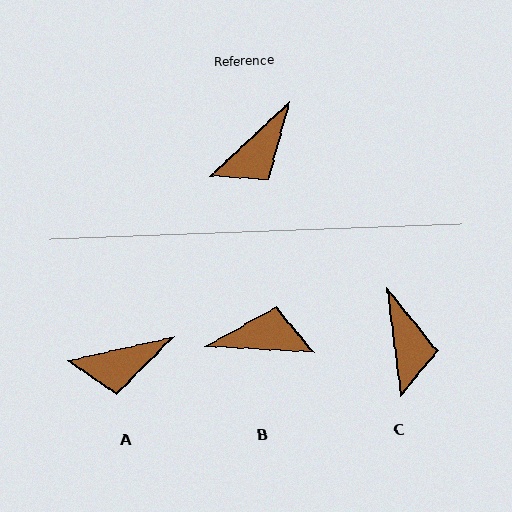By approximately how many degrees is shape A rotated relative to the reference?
Approximately 30 degrees clockwise.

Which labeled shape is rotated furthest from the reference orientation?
B, about 134 degrees away.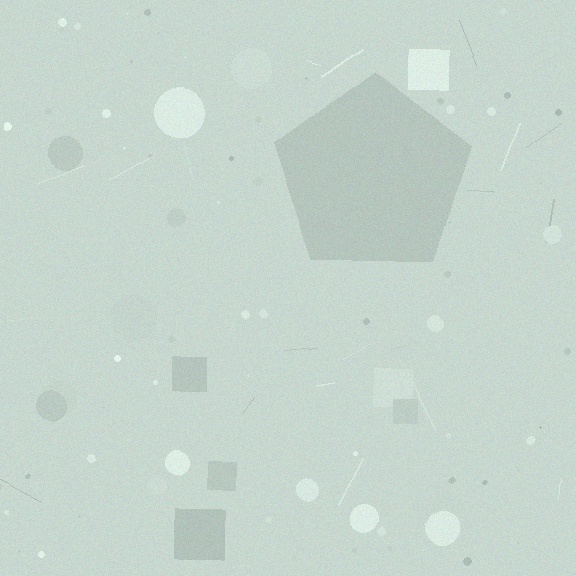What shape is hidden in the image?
A pentagon is hidden in the image.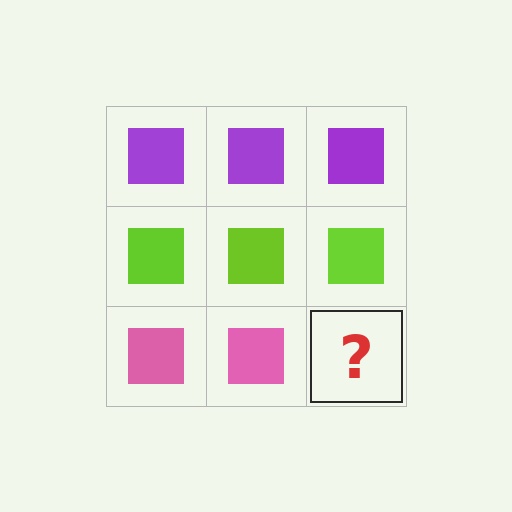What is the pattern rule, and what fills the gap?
The rule is that each row has a consistent color. The gap should be filled with a pink square.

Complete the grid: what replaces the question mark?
The question mark should be replaced with a pink square.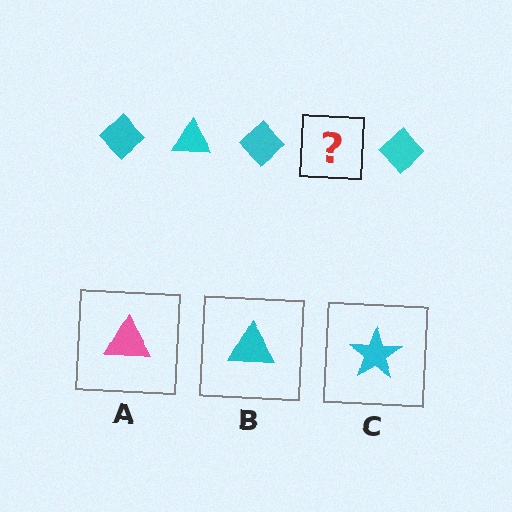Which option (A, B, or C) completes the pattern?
B.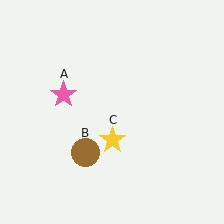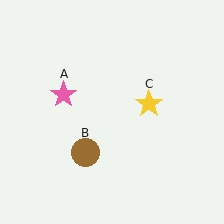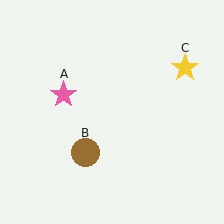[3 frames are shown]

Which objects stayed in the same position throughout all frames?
Pink star (object A) and brown circle (object B) remained stationary.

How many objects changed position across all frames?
1 object changed position: yellow star (object C).